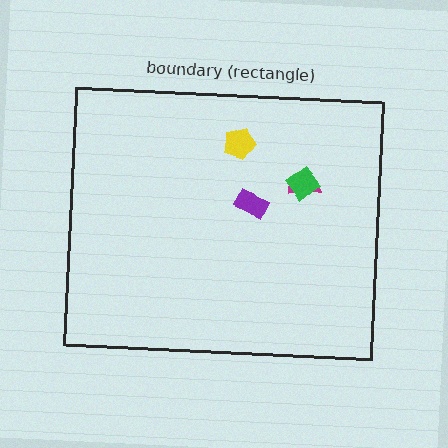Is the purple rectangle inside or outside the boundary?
Inside.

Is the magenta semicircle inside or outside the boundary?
Inside.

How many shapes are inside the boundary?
4 inside, 0 outside.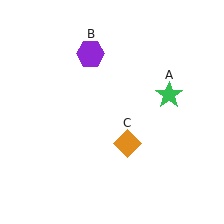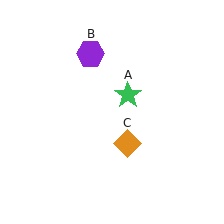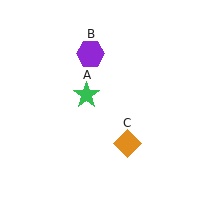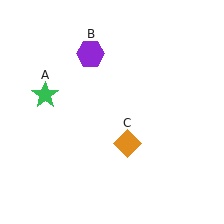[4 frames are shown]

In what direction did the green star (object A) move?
The green star (object A) moved left.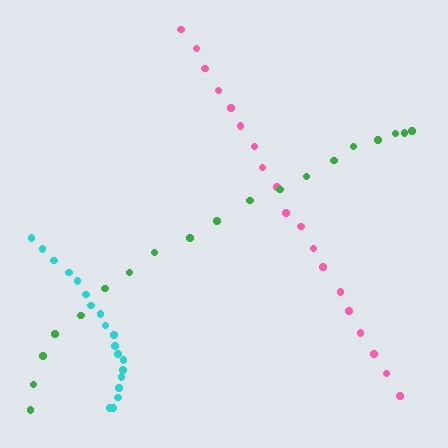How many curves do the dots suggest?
There are 3 distinct paths.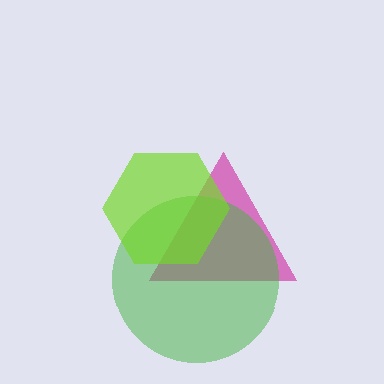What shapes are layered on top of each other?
The layered shapes are: a magenta triangle, a green circle, a lime hexagon.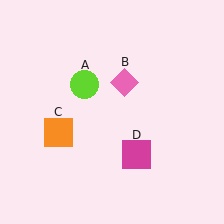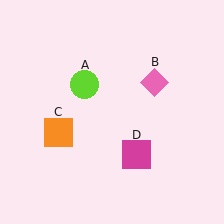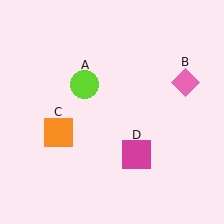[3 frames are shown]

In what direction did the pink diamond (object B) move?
The pink diamond (object B) moved right.